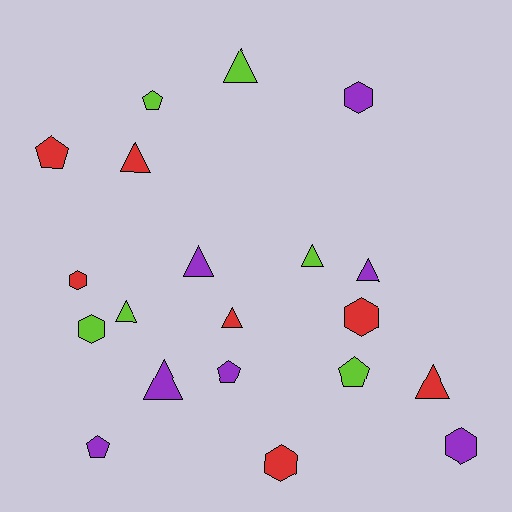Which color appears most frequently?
Purple, with 7 objects.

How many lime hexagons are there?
There is 1 lime hexagon.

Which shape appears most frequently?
Triangle, with 9 objects.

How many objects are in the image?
There are 20 objects.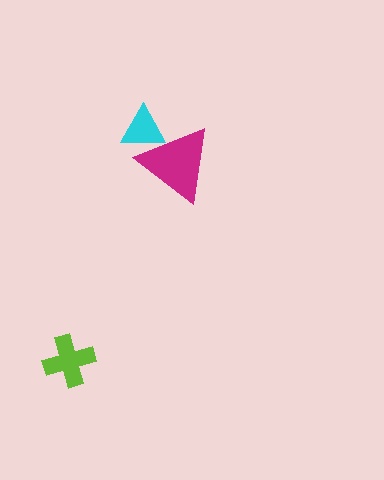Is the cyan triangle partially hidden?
Yes, it is partially covered by another shape.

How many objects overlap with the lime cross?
0 objects overlap with the lime cross.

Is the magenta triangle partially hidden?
No, no other shape covers it.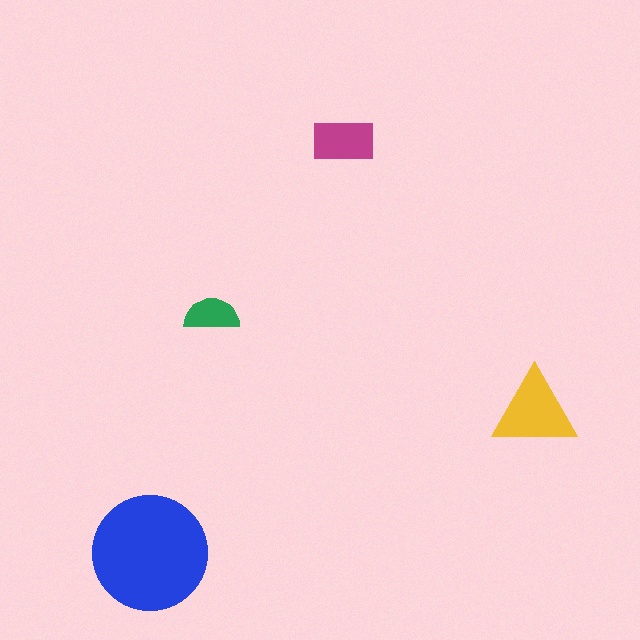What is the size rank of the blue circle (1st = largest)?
1st.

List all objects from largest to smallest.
The blue circle, the yellow triangle, the magenta rectangle, the green semicircle.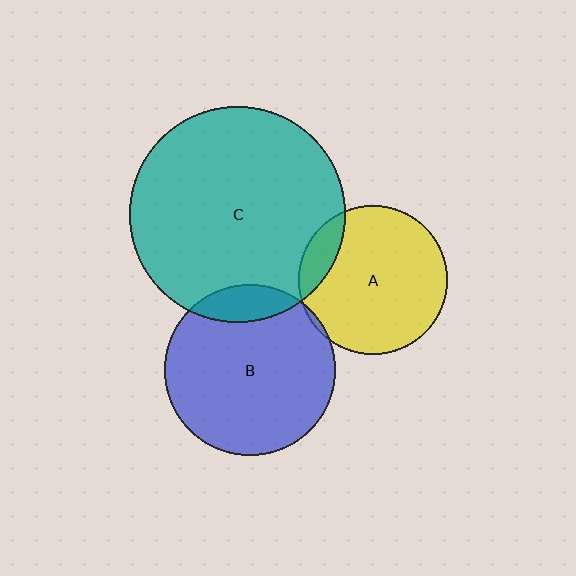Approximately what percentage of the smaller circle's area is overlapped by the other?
Approximately 5%.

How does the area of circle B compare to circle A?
Approximately 1.3 times.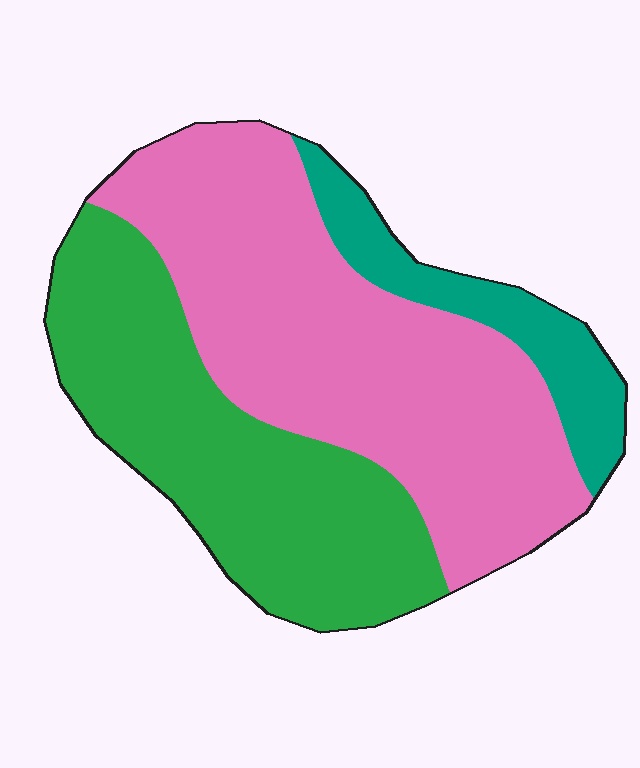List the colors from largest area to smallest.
From largest to smallest: pink, green, teal.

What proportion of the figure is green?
Green covers 37% of the figure.